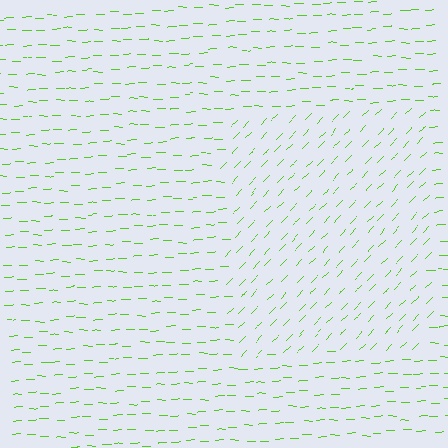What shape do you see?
I see a rectangle.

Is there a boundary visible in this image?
Yes, there is a texture boundary formed by a change in line orientation.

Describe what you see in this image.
The image is filled with small lime line segments. A rectangle region in the image has lines oriented differently from the surrounding lines, creating a visible texture boundary.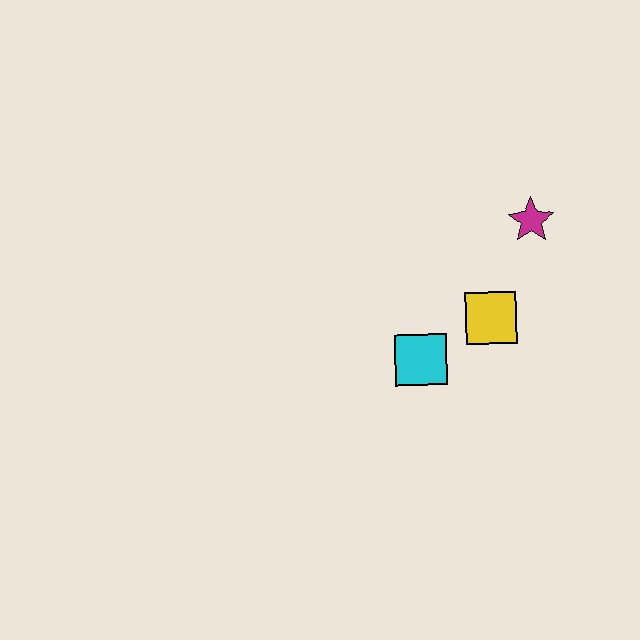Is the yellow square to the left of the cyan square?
No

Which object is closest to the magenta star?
The yellow square is closest to the magenta star.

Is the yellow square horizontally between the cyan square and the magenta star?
Yes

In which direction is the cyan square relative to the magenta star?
The cyan square is below the magenta star.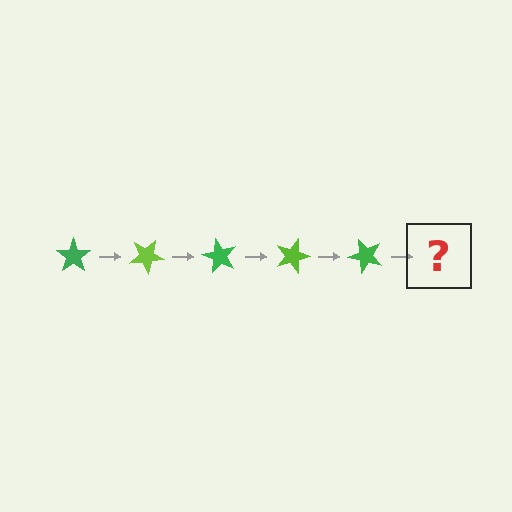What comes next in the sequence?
The next element should be a lime star, rotated 150 degrees from the start.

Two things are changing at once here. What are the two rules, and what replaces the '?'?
The two rules are that it rotates 30 degrees each step and the color cycles through green and lime. The '?' should be a lime star, rotated 150 degrees from the start.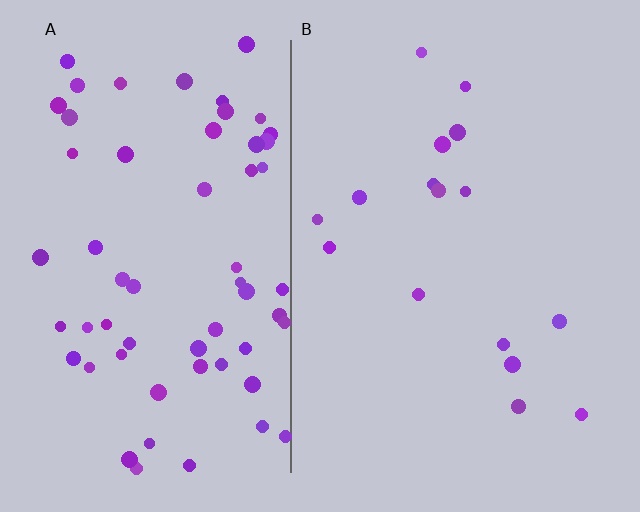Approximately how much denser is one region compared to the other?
Approximately 3.8× — region A over region B.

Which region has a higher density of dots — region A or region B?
A (the left).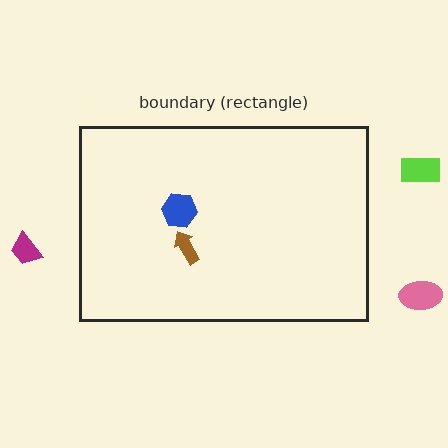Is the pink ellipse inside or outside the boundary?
Outside.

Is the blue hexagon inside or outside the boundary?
Inside.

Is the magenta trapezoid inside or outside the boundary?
Outside.